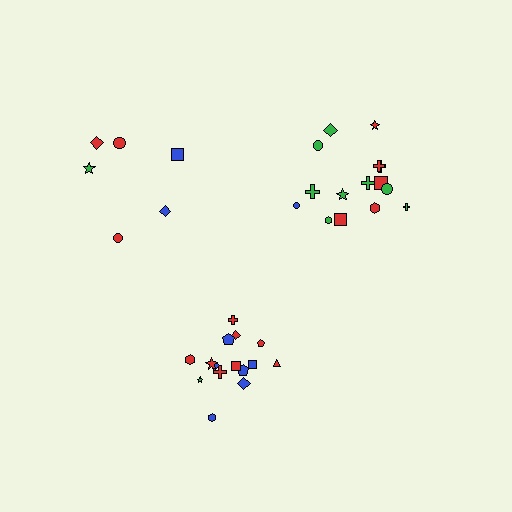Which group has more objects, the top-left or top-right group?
The top-right group.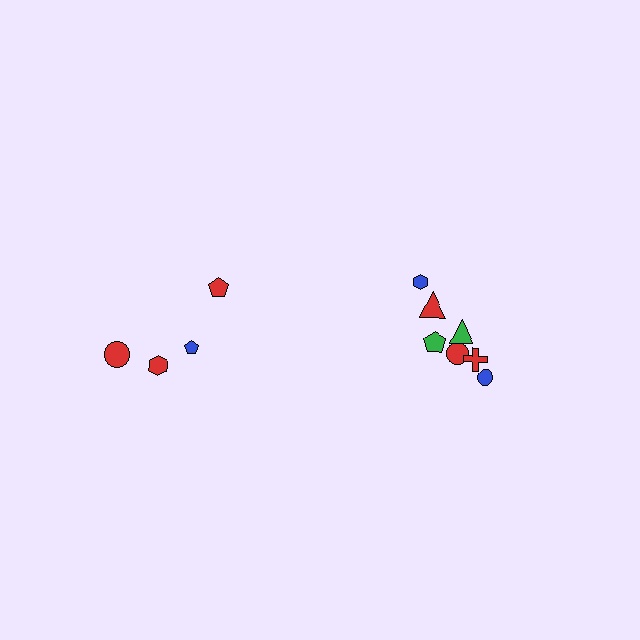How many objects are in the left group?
There are 4 objects.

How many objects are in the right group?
There are 7 objects.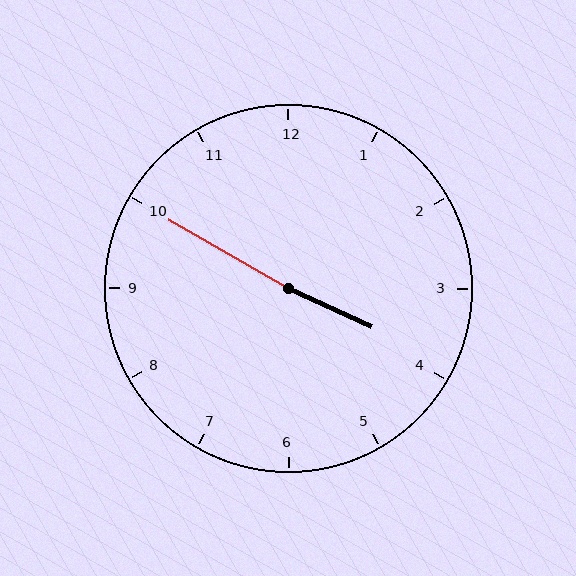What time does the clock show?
3:50.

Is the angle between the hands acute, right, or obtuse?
It is obtuse.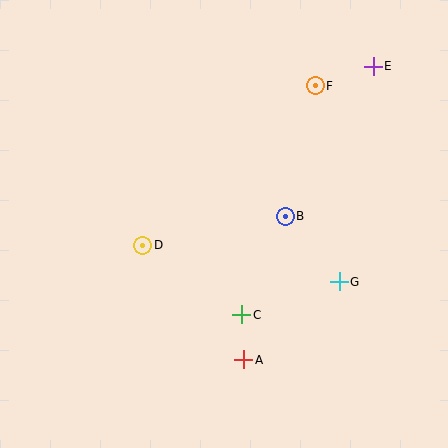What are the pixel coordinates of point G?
Point G is at (339, 282).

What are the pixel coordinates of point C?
Point C is at (242, 315).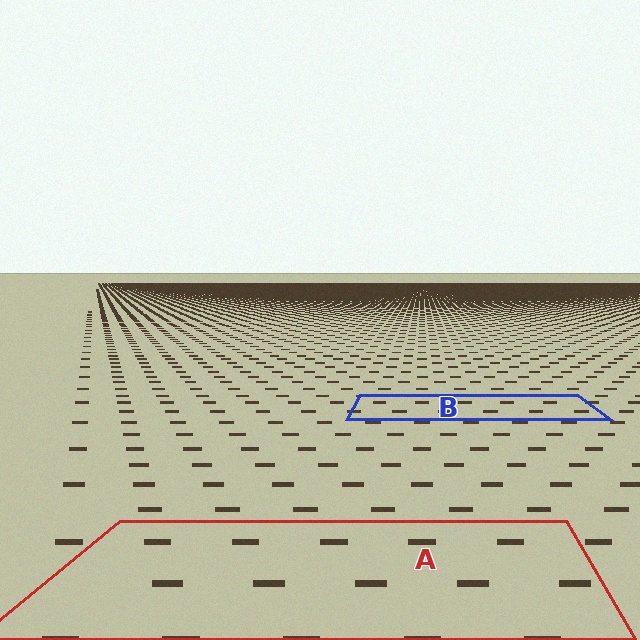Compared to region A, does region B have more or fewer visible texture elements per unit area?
Region B has more texture elements per unit area — they are packed more densely because it is farther away.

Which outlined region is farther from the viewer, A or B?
Region B is farther from the viewer — the texture elements inside it appear smaller and more densely packed.